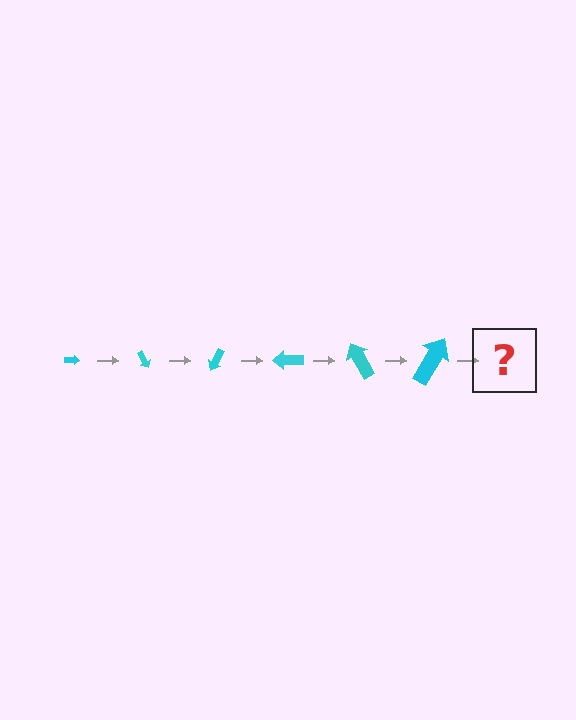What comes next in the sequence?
The next element should be an arrow, larger than the previous one and rotated 360 degrees from the start.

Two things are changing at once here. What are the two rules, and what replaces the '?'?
The two rules are that the arrow grows larger each step and it rotates 60 degrees each step. The '?' should be an arrow, larger than the previous one and rotated 360 degrees from the start.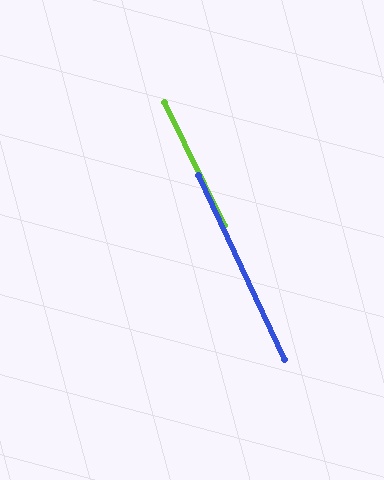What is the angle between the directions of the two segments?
Approximately 1 degree.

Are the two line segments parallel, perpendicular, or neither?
Parallel — their directions differ by only 0.9°.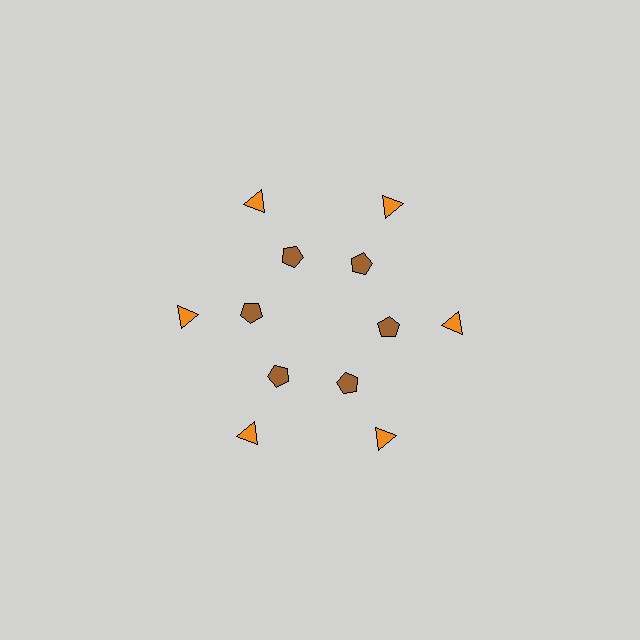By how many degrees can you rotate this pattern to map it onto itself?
The pattern maps onto itself every 60 degrees of rotation.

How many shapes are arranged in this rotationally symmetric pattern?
There are 12 shapes, arranged in 6 groups of 2.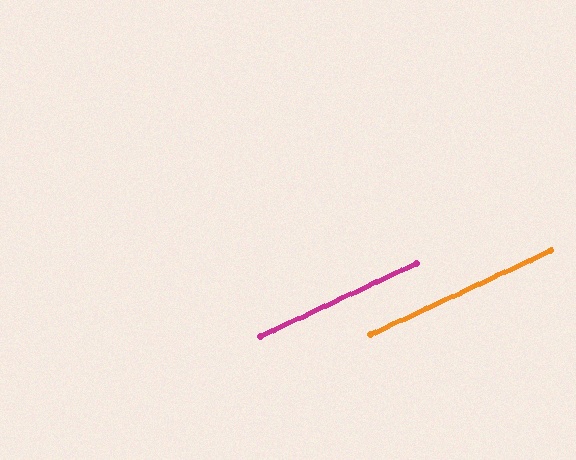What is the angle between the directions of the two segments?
Approximately 0 degrees.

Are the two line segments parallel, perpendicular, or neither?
Parallel — their directions differ by only 0.2°.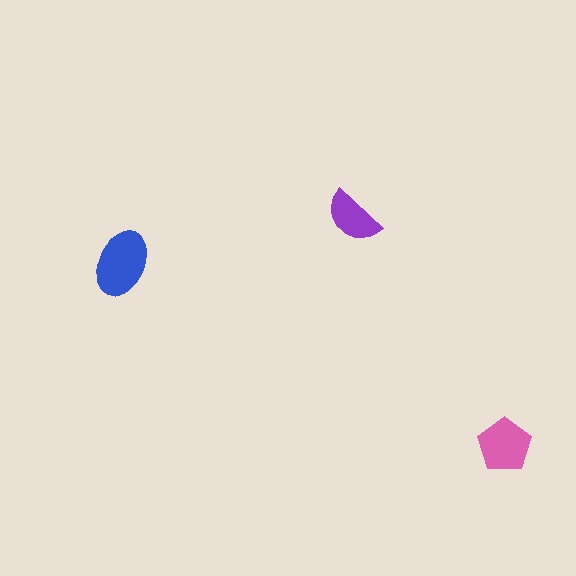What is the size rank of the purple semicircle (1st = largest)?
3rd.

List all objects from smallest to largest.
The purple semicircle, the pink pentagon, the blue ellipse.